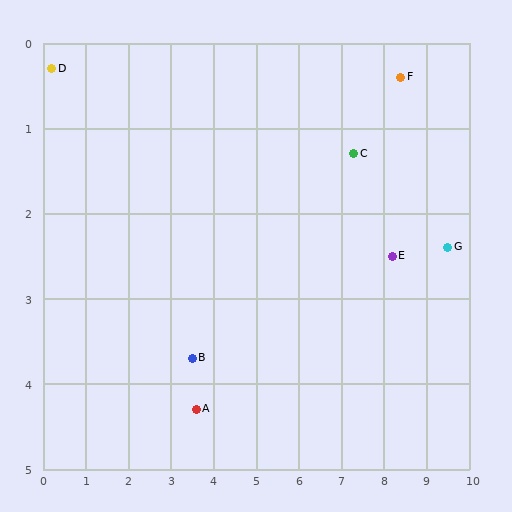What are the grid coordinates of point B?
Point B is at approximately (3.5, 3.7).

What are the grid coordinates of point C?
Point C is at approximately (7.3, 1.3).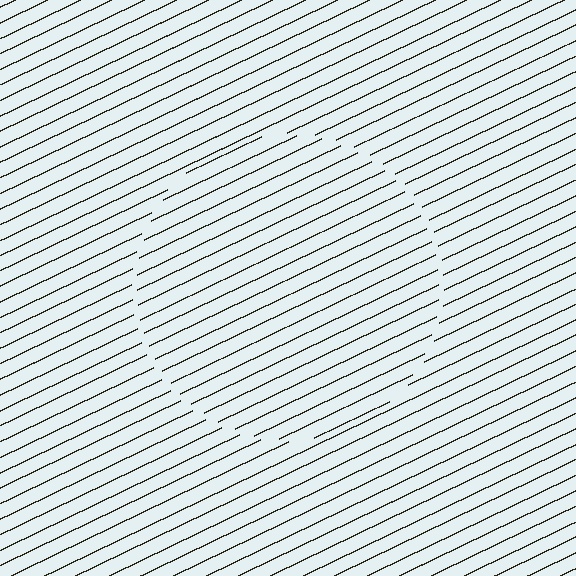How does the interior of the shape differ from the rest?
The interior of the shape contains the same grating, shifted by half a period — the contour is defined by the phase discontinuity where line-ends from the inner and outer gratings abut.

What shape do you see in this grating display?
An illusory circle. The interior of the shape contains the same grating, shifted by half a period — the contour is defined by the phase discontinuity where line-ends from the inner and outer gratings abut.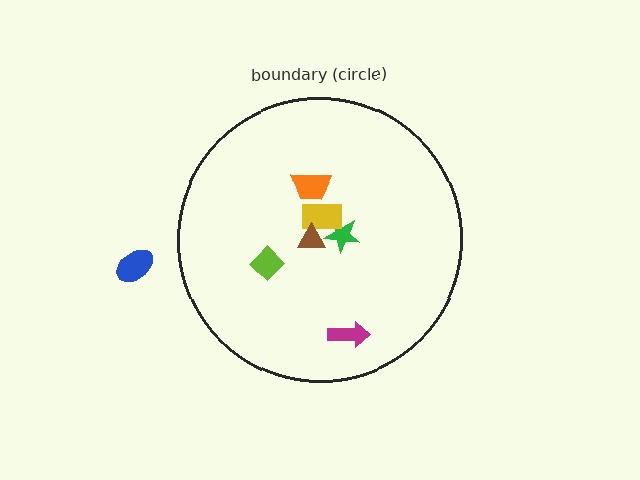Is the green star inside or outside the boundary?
Inside.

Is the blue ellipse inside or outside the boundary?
Outside.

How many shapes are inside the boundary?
6 inside, 1 outside.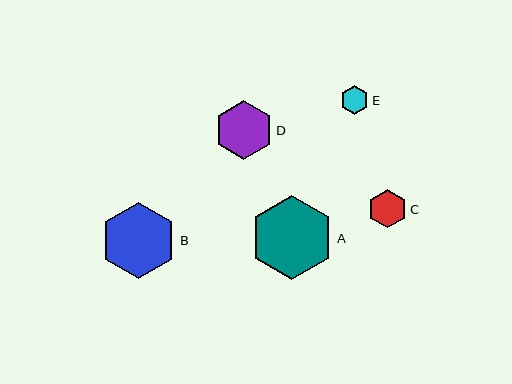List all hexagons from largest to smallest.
From largest to smallest: A, B, D, C, E.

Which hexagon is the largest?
Hexagon A is the largest with a size of approximately 84 pixels.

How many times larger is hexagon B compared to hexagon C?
Hexagon B is approximately 2.0 times the size of hexagon C.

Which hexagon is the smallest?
Hexagon E is the smallest with a size of approximately 28 pixels.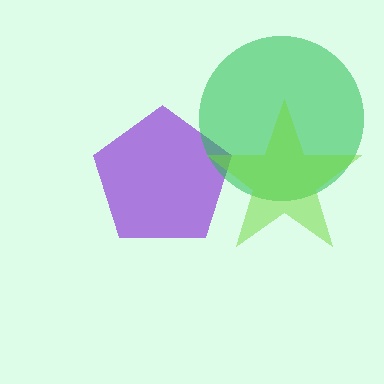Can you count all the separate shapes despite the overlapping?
Yes, there are 3 separate shapes.